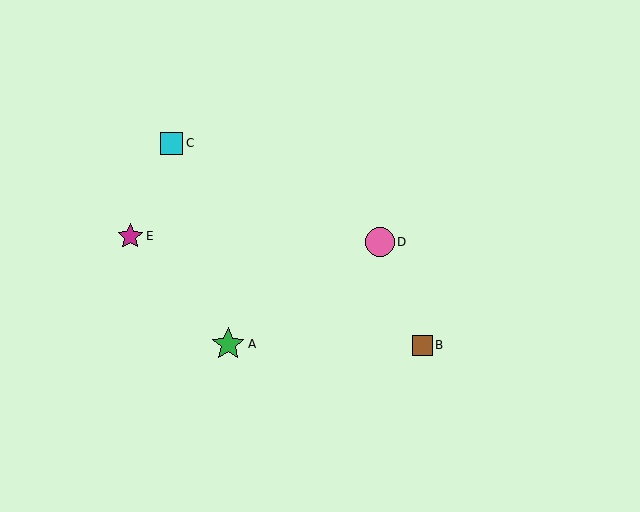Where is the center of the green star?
The center of the green star is at (228, 344).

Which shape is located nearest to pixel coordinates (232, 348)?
The green star (labeled A) at (228, 344) is nearest to that location.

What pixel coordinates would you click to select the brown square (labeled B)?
Click at (422, 345) to select the brown square B.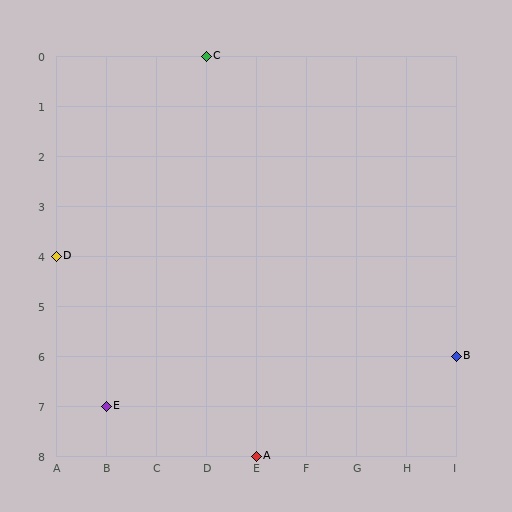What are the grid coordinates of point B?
Point B is at grid coordinates (I, 6).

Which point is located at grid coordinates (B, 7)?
Point E is at (B, 7).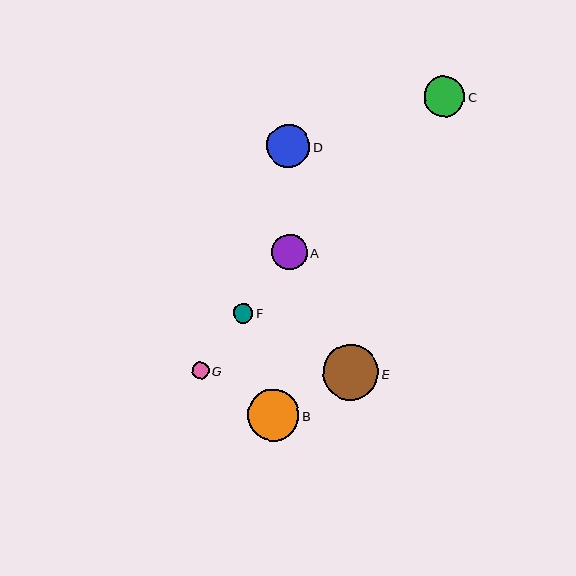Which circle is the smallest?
Circle G is the smallest with a size of approximately 17 pixels.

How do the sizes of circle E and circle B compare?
Circle E and circle B are approximately the same size.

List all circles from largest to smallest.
From largest to smallest: E, B, D, C, A, F, G.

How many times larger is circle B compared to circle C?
Circle B is approximately 1.3 times the size of circle C.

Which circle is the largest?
Circle E is the largest with a size of approximately 55 pixels.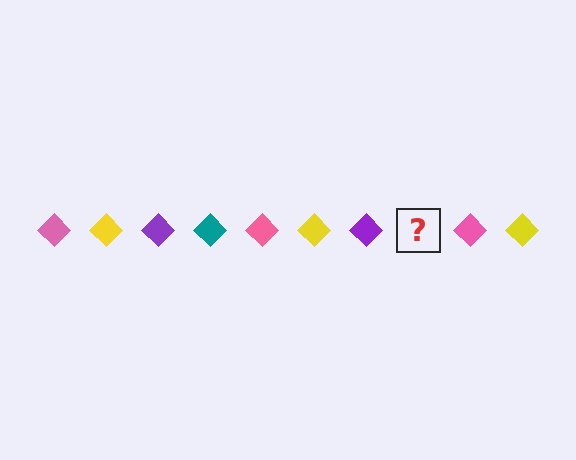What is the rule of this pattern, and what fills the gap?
The rule is that the pattern cycles through pink, yellow, purple, teal diamonds. The gap should be filled with a teal diamond.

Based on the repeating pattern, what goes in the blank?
The blank should be a teal diamond.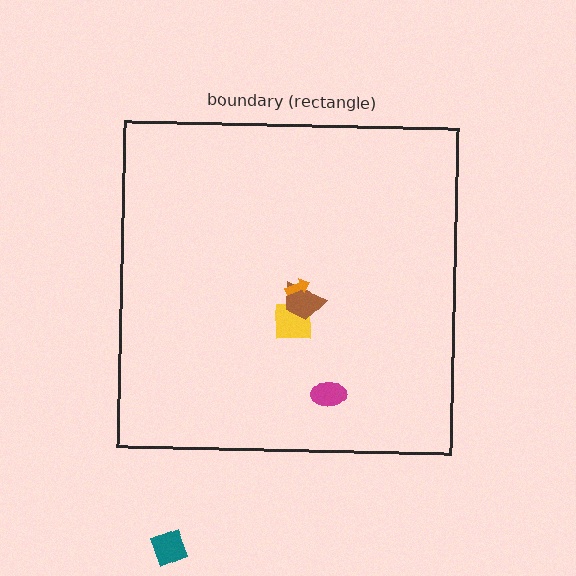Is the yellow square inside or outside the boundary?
Inside.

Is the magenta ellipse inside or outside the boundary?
Inside.